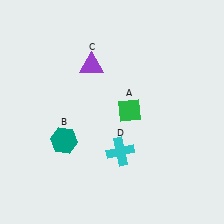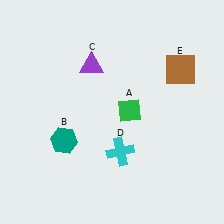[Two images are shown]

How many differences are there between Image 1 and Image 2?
There is 1 difference between the two images.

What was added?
A brown square (E) was added in Image 2.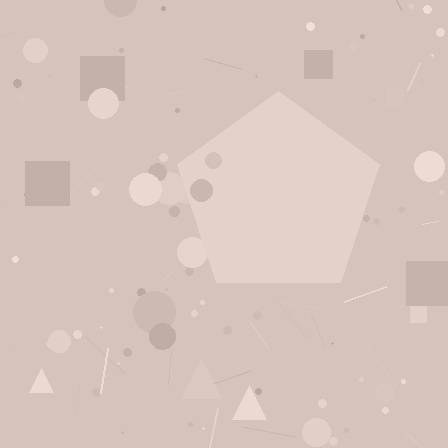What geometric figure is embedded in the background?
A pentagon is embedded in the background.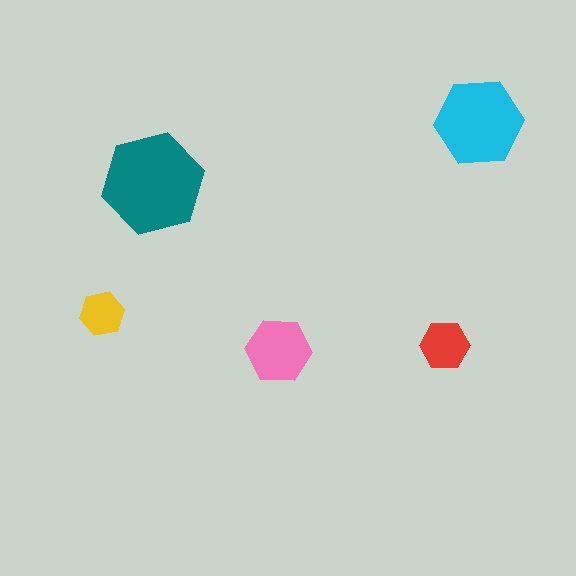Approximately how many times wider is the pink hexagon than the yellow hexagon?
About 1.5 times wider.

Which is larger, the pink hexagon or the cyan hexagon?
The cyan one.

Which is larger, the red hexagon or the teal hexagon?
The teal one.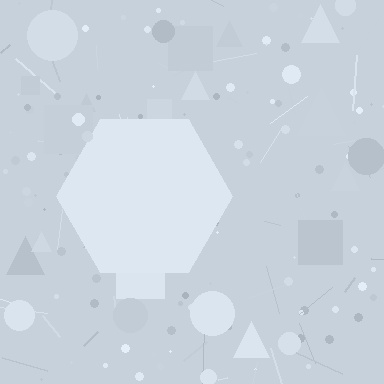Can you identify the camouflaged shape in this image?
The camouflaged shape is a hexagon.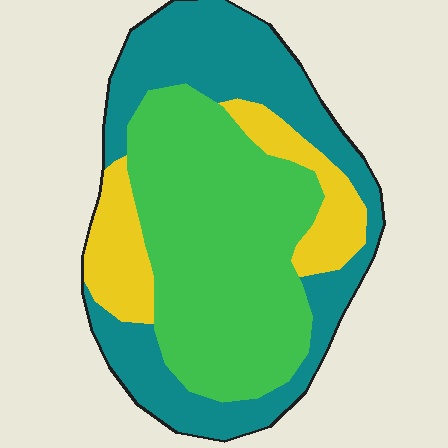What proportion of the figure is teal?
Teal takes up about three eighths (3/8) of the figure.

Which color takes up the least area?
Yellow, at roughly 15%.